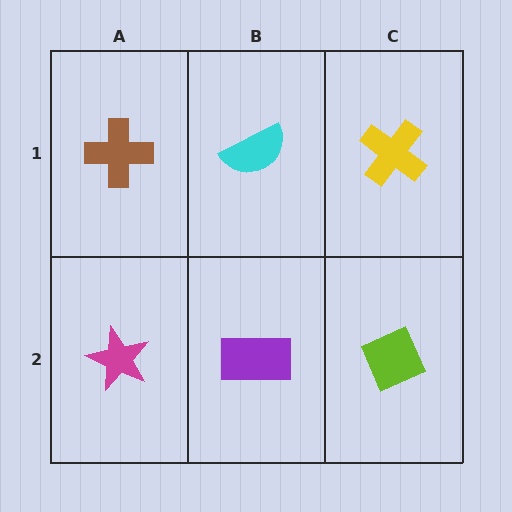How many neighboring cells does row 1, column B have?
3.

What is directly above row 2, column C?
A yellow cross.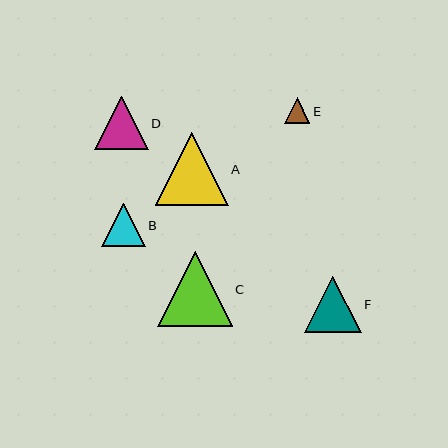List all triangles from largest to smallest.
From largest to smallest: C, A, F, D, B, E.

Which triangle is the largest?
Triangle C is the largest with a size of approximately 75 pixels.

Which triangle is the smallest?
Triangle E is the smallest with a size of approximately 26 pixels.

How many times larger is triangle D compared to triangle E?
Triangle D is approximately 2.1 times the size of triangle E.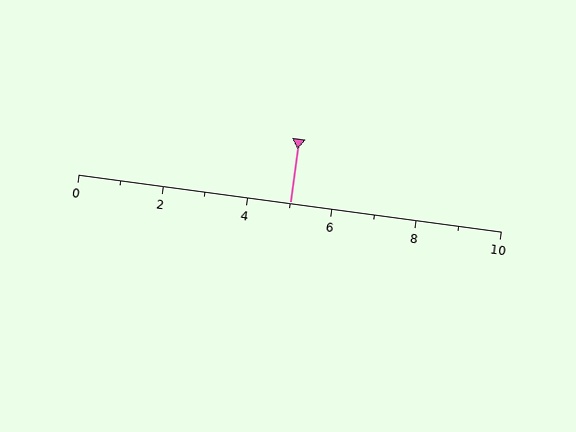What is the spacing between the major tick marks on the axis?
The major ticks are spaced 2 apart.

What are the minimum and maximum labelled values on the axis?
The axis runs from 0 to 10.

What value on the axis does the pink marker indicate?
The marker indicates approximately 5.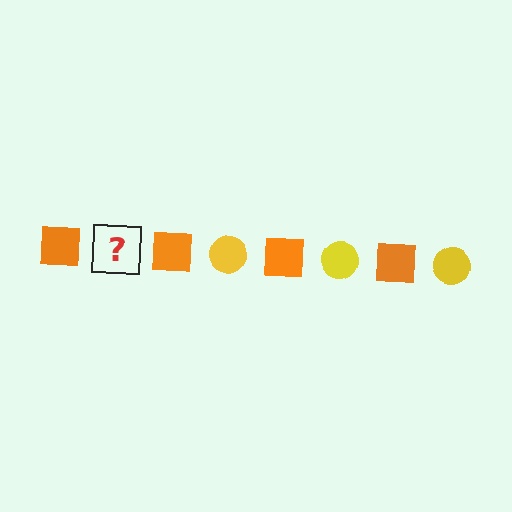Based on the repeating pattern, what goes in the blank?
The blank should be a yellow circle.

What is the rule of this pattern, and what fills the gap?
The rule is that the pattern alternates between orange square and yellow circle. The gap should be filled with a yellow circle.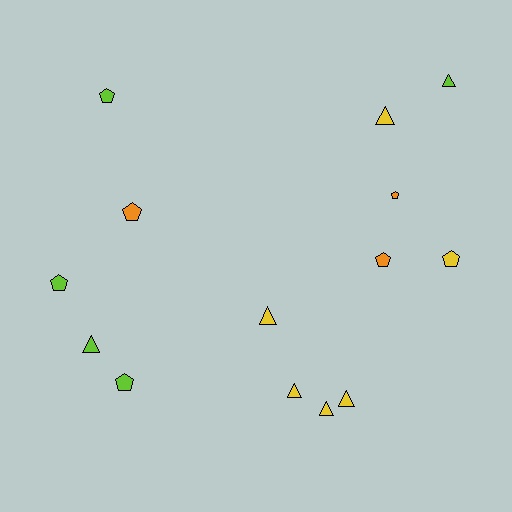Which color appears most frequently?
Yellow, with 6 objects.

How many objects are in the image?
There are 14 objects.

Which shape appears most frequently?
Pentagon, with 7 objects.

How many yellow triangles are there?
There are 5 yellow triangles.